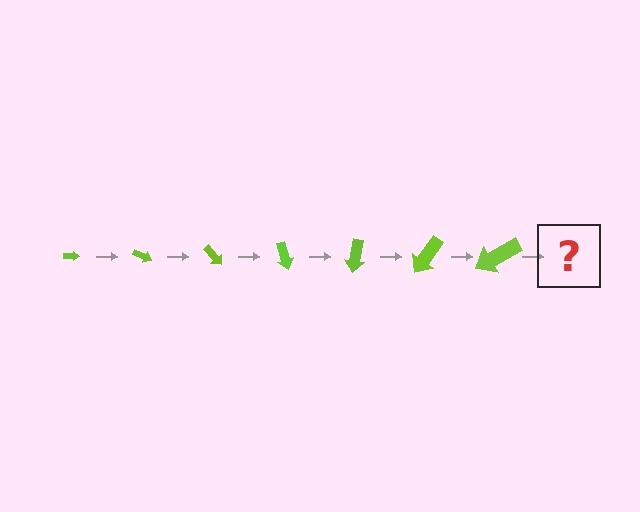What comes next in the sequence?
The next element should be an arrow, larger than the previous one and rotated 175 degrees from the start.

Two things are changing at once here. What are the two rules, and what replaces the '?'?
The two rules are that the arrow grows larger each step and it rotates 25 degrees each step. The '?' should be an arrow, larger than the previous one and rotated 175 degrees from the start.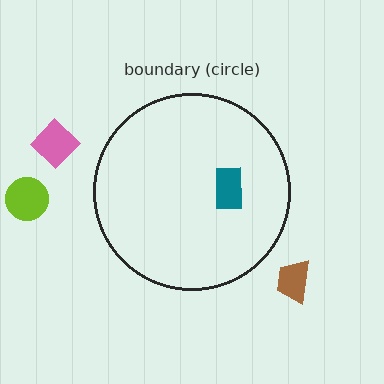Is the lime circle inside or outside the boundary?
Outside.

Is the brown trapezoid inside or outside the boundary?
Outside.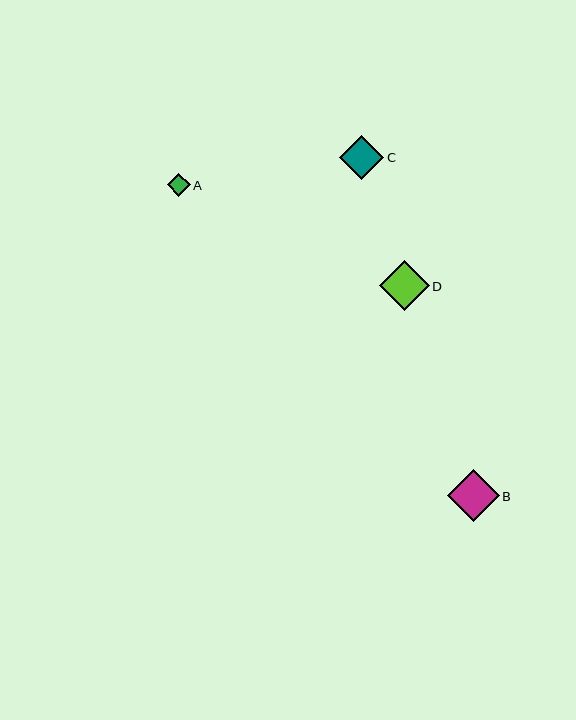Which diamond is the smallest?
Diamond A is the smallest with a size of approximately 23 pixels.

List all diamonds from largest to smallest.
From largest to smallest: B, D, C, A.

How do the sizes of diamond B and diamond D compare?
Diamond B and diamond D are approximately the same size.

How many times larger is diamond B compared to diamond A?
Diamond B is approximately 2.3 times the size of diamond A.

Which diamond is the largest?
Diamond B is the largest with a size of approximately 52 pixels.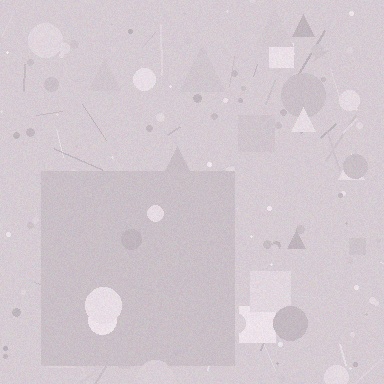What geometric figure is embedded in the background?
A square is embedded in the background.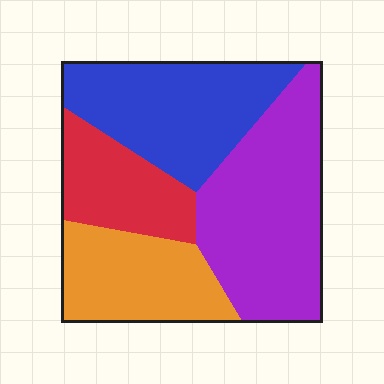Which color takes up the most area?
Purple, at roughly 35%.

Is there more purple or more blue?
Purple.